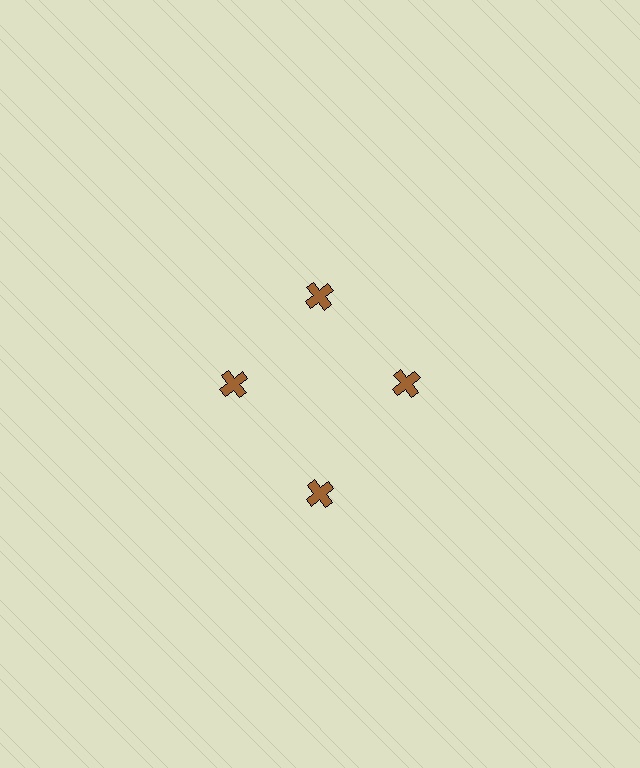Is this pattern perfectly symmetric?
No. The 4 brown crosses are arranged in a ring, but one element near the 6 o'clock position is pushed outward from the center, breaking the 4-fold rotational symmetry.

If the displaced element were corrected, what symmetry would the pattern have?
It would have 4-fold rotational symmetry — the pattern would map onto itself every 90 degrees.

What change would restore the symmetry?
The symmetry would be restored by moving it inward, back onto the ring so that all 4 crosses sit at equal angles and equal distance from the center.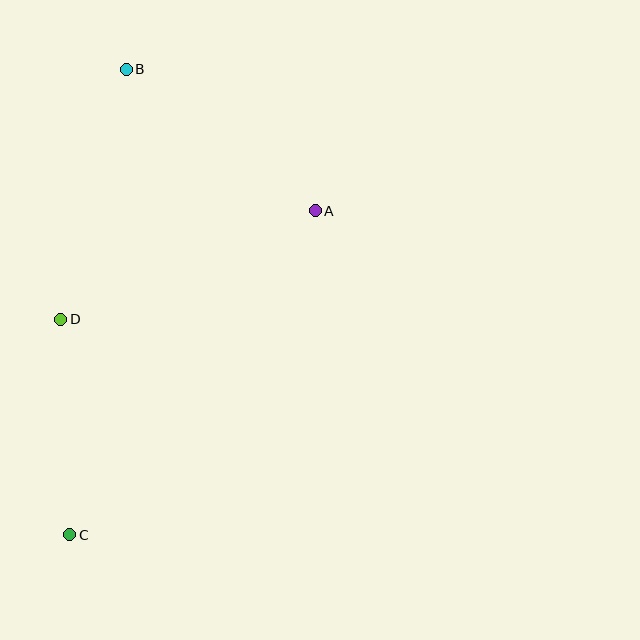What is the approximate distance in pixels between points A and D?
The distance between A and D is approximately 277 pixels.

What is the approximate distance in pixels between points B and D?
The distance between B and D is approximately 259 pixels.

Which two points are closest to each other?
Points C and D are closest to each other.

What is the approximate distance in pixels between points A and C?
The distance between A and C is approximately 407 pixels.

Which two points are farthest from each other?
Points B and C are farthest from each other.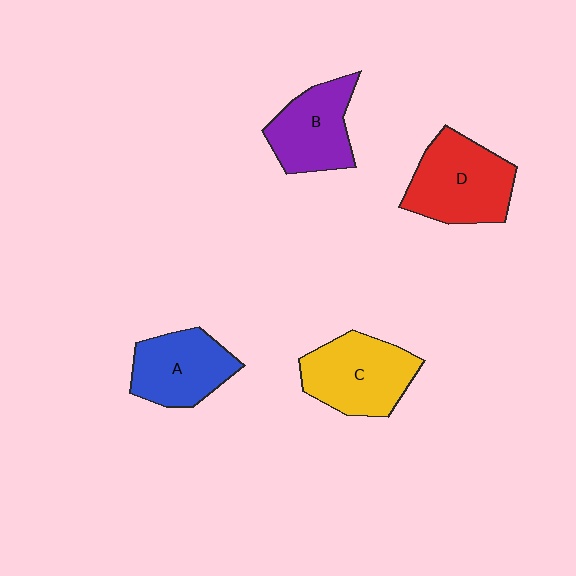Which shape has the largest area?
Shape D (red).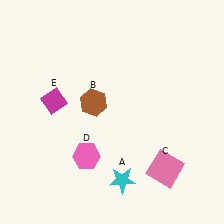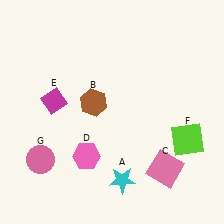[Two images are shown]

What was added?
A lime square (F), a pink circle (G) were added in Image 2.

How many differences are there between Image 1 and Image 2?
There are 2 differences between the two images.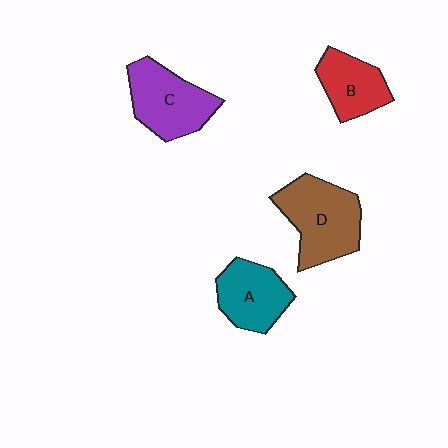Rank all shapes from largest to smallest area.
From largest to smallest: D (brown), C (purple), A (teal), B (red).